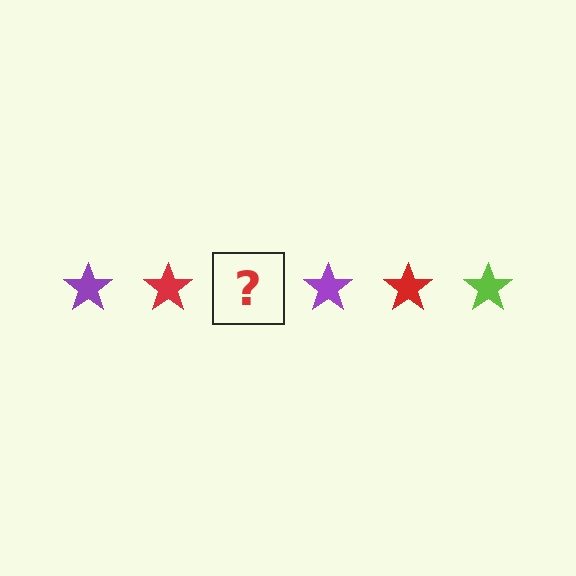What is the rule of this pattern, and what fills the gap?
The rule is that the pattern cycles through purple, red, lime stars. The gap should be filled with a lime star.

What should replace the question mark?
The question mark should be replaced with a lime star.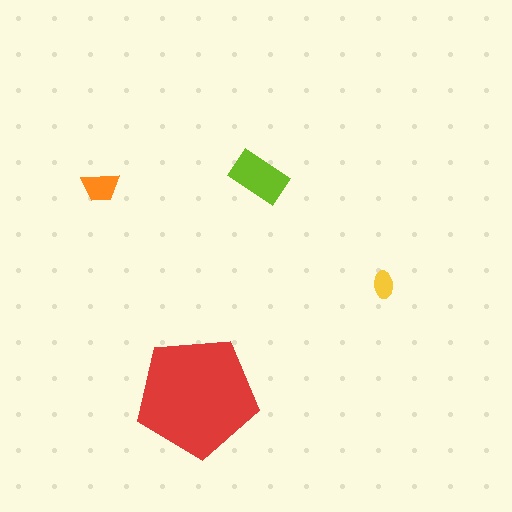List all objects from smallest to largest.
The yellow ellipse, the orange trapezoid, the lime rectangle, the red pentagon.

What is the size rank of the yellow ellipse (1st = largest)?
4th.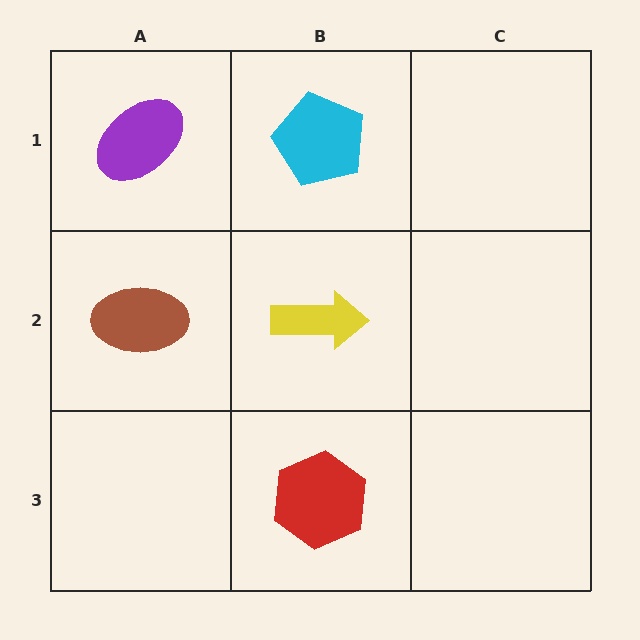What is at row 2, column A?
A brown ellipse.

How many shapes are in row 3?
1 shape.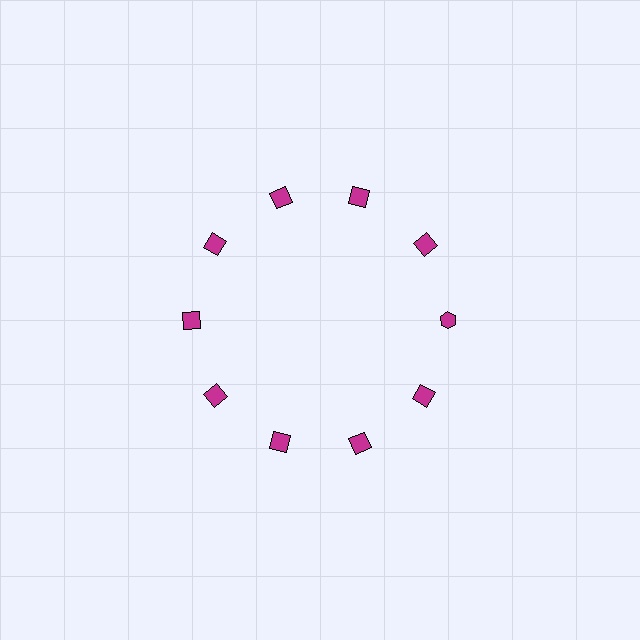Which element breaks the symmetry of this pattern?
The magenta hexagon at roughly the 3 o'clock position breaks the symmetry. All other shapes are magenta squares.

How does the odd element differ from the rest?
It has a different shape: hexagon instead of square.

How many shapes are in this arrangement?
There are 10 shapes arranged in a ring pattern.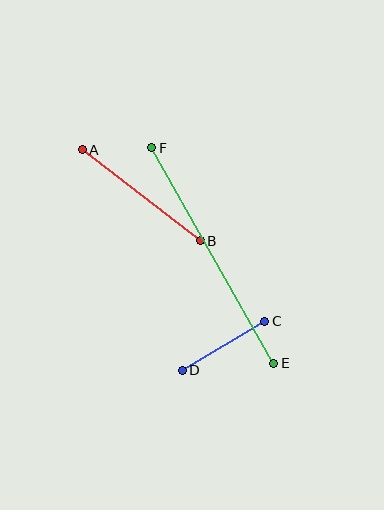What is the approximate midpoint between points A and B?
The midpoint is at approximately (141, 195) pixels.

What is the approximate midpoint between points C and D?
The midpoint is at approximately (223, 346) pixels.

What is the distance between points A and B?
The distance is approximately 149 pixels.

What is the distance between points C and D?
The distance is approximately 96 pixels.